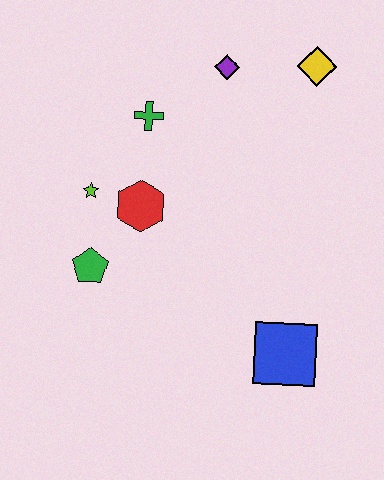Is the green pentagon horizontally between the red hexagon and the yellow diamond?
No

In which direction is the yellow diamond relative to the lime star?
The yellow diamond is to the right of the lime star.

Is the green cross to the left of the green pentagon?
No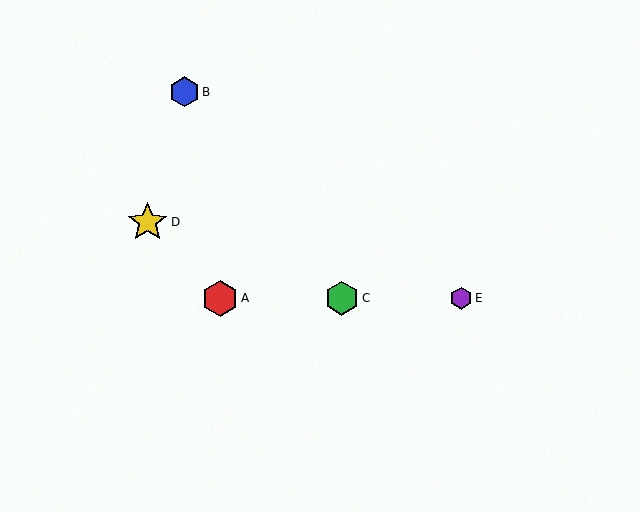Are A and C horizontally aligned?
Yes, both are at y≈298.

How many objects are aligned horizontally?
3 objects (A, C, E) are aligned horizontally.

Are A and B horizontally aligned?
No, A is at y≈298 and B is at y≈92.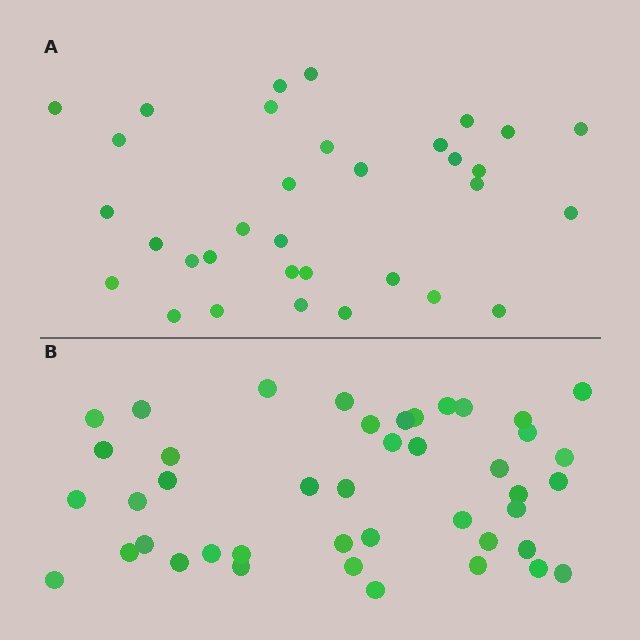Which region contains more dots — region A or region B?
Region B (the bottom region) has more dots.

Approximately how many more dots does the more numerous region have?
Region B has roughly 10 or so more dots than region A.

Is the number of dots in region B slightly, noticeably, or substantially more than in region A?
Region B has noticeably more, but not dramatically so. The ratio is roughly 1.3 to 1.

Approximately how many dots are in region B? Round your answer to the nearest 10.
About 40 dots. (The exact count is 43, which rounds to 40.)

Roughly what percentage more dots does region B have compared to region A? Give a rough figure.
About 30% more.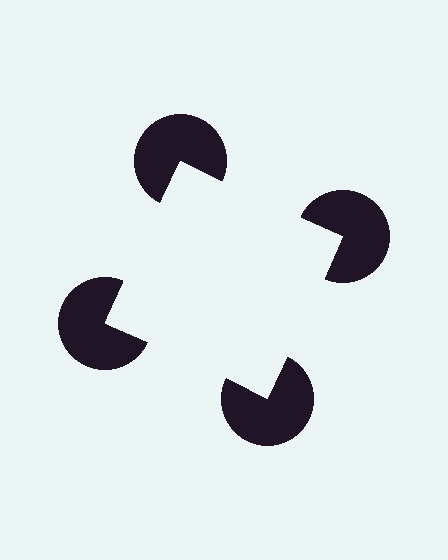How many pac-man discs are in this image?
There are 4 — one at each vertex of the illusory square.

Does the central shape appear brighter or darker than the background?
It typically appears slightly brighter than the background, even though no actual brightness change is drawn.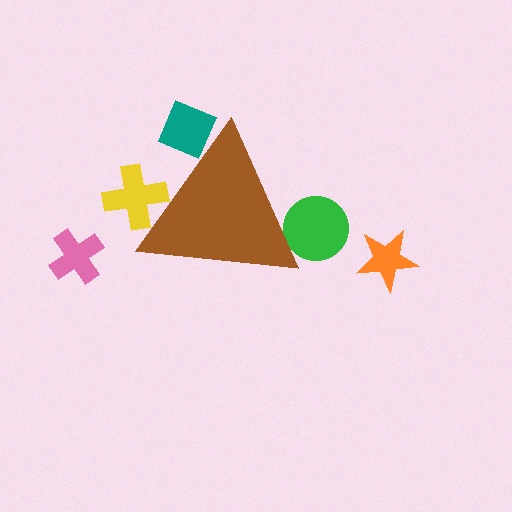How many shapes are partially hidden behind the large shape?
3 shapes are partially hidden.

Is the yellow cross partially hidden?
Yes, the yellow cross is partially hidden behind the brown triangle.